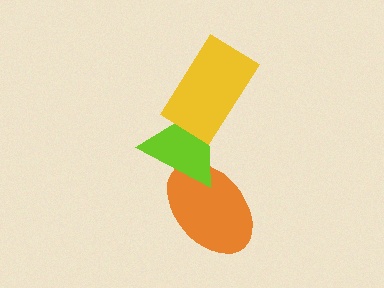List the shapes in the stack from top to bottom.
From top to bottom: the yellow rectangle, the lime triangle, the orange ellipse.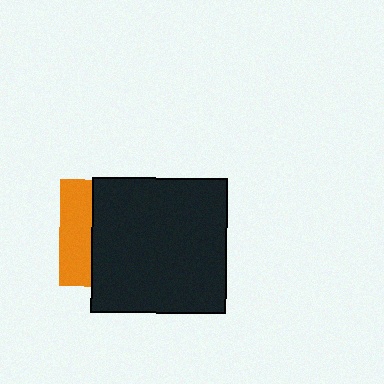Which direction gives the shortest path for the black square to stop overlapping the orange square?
Moving right gives the shortest separation.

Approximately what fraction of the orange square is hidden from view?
Roughly 70% of the orange square is hidden behind the black square.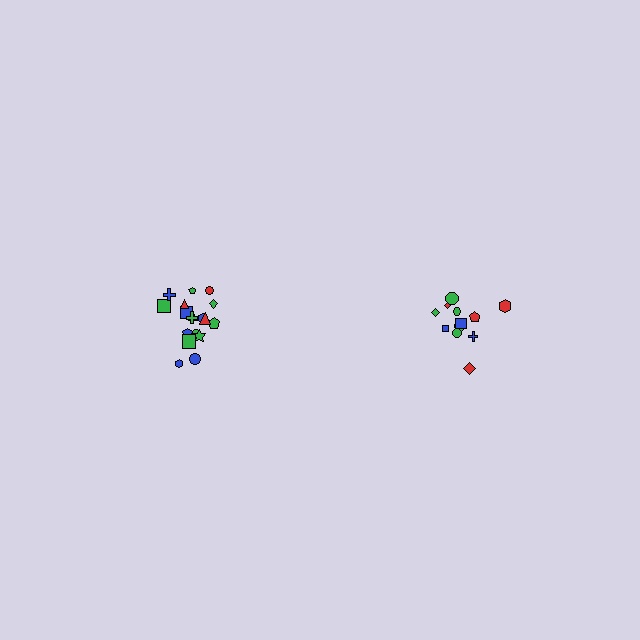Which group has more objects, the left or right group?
The left group.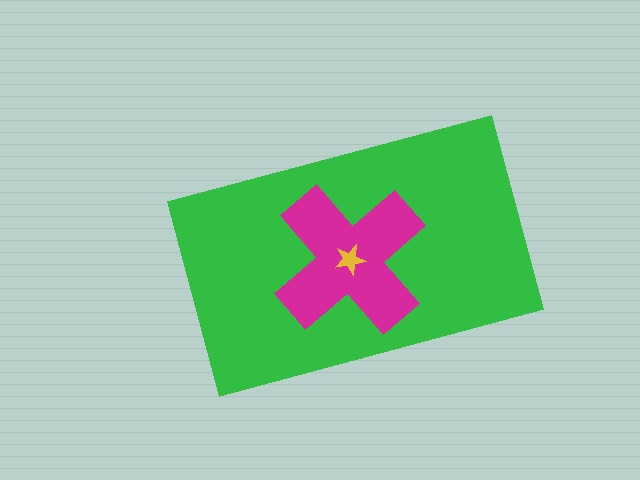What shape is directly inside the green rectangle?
The magenta cross.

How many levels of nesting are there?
3.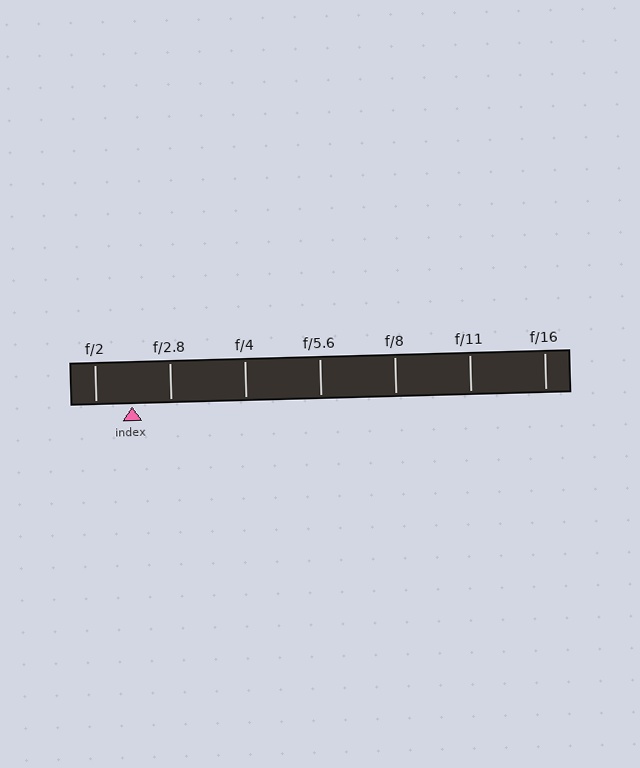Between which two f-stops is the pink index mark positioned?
The index mark is between f/2 and f/2.8.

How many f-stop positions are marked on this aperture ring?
There are 7 f-stop positions marked.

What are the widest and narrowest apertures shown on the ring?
The widest aperture shown is f/2 and the narrowest is f/16.